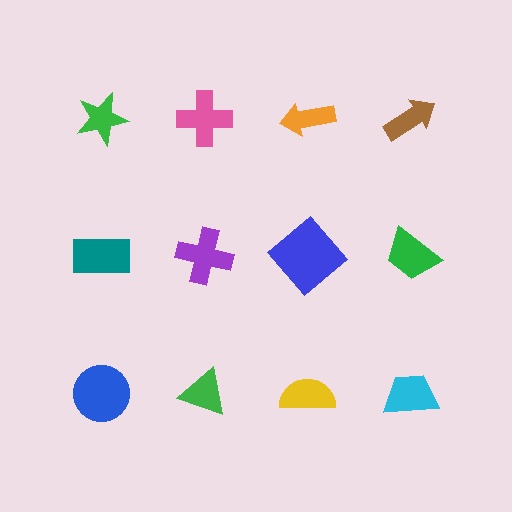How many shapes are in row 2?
4 shapes.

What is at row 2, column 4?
A green trapezoid.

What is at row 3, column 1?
A blue circle.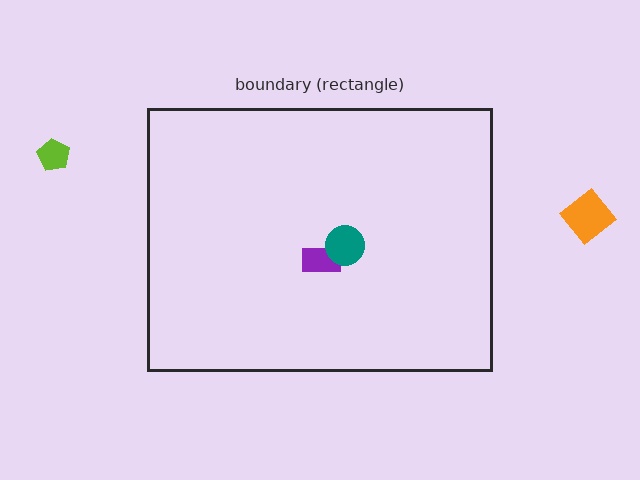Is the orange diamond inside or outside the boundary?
Outside.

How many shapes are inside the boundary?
2 inside, 2 outside.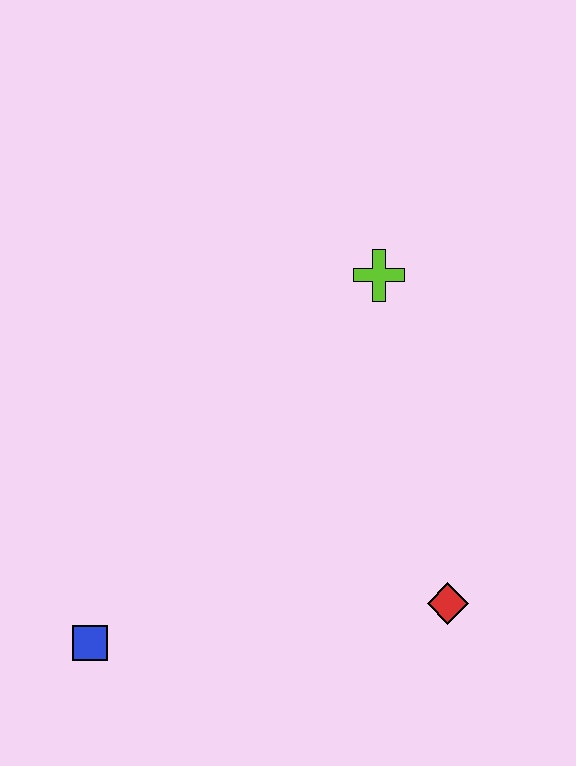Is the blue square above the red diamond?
No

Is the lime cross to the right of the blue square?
Yes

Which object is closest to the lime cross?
The red diamond is closest to the lime cross.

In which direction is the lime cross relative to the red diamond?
The lime cross is above the red diamond.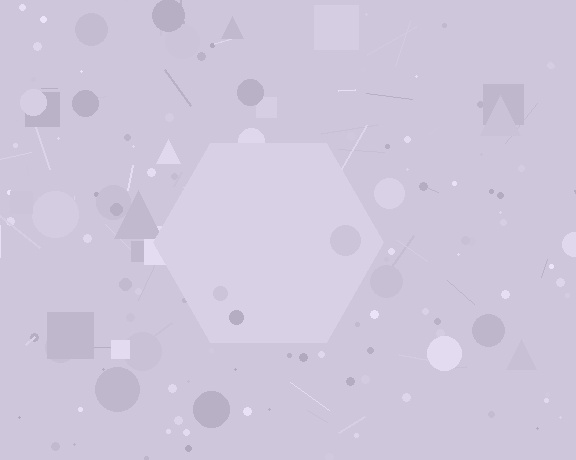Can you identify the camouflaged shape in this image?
The camouflaged shape is a hexagon.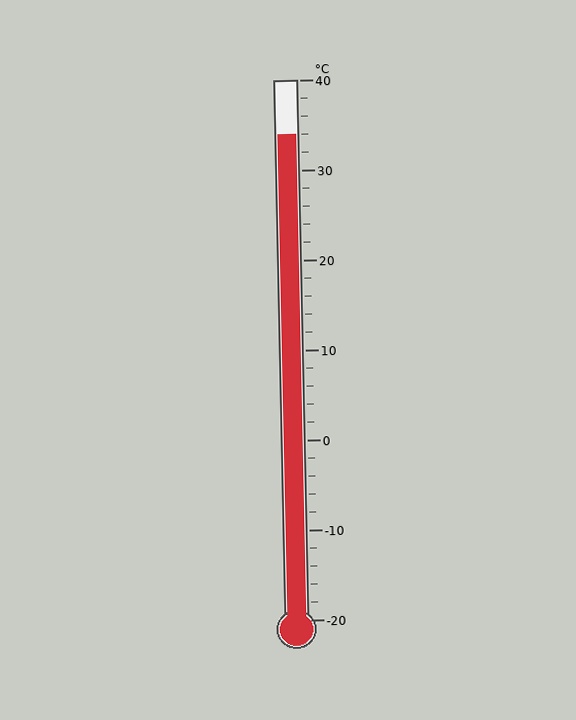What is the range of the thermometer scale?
The thermometer scale ranges from -20°C to 40°C.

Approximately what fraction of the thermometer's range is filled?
The thermometer is filled to approximately 90% of its range.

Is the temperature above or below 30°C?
The temperature is above 30°C.